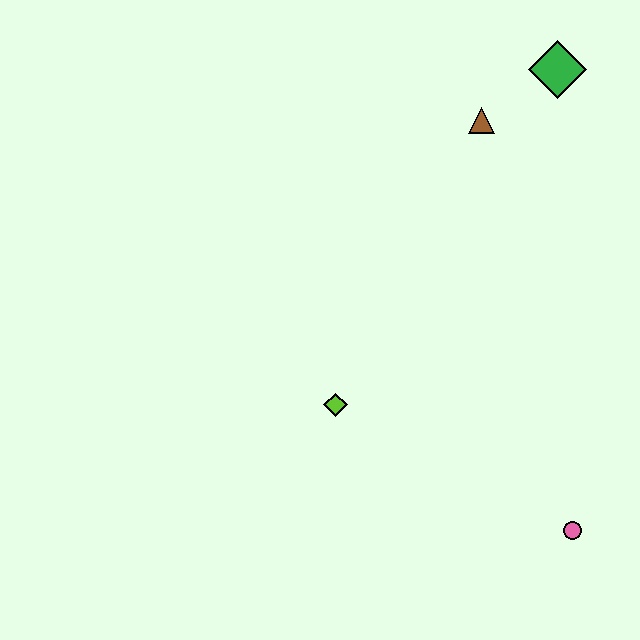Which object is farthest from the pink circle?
The green diamond is farthest from the pink circle.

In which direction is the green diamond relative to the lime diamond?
The green diamond is above the lime diamond.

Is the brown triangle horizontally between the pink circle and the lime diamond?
Yes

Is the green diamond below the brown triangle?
No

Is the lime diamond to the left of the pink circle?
Yes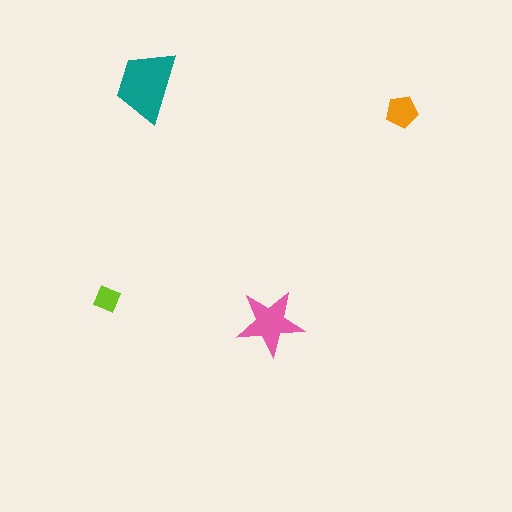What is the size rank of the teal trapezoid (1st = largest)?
1st.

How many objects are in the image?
There are 4 objects in the image.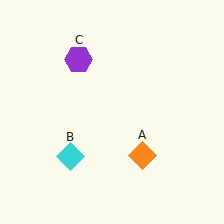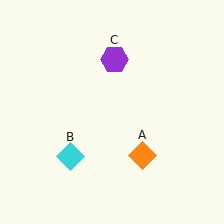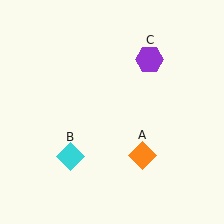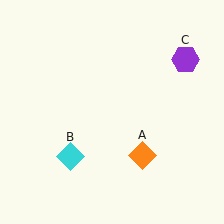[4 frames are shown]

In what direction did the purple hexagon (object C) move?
The purple hexagon (object C) moved right.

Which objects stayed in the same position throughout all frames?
Orange diamond (object A) and cyan diamond (object B) remained stationary.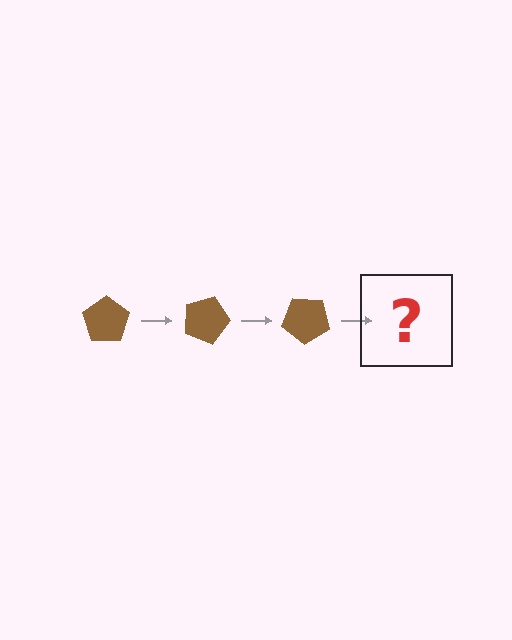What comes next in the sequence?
The next element should be a brown pentagon rotated 60 degrees.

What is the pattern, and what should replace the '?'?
The pattern is that the pentagon rotates 20 degrees each step. The '?' should be a brown pentagon rotated 60 degrees.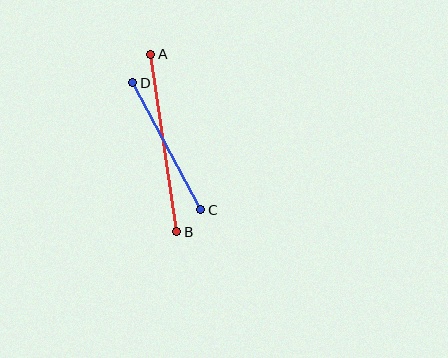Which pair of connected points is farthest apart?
Points A and B are farthest apart.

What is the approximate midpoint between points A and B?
The midpoint is at approximately (164, 143) pixels.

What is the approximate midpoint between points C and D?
The midpoint is at approximately (167, 146) pixels.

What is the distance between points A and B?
The distance is approximately 179 pixels.